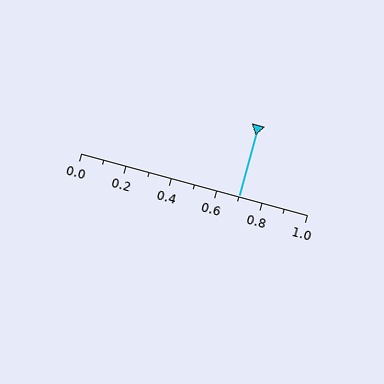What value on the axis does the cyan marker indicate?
The marker indicates approximately 0.7.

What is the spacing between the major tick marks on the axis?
The major ticks are spaced 0.2 apart.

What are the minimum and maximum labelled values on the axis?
The axis runs from 0.0 to 1.0.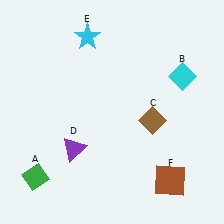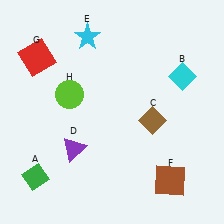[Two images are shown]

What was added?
A red square (G), a lime circle (H) were added in Image 2.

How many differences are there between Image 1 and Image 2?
There are 2 differences between the two images.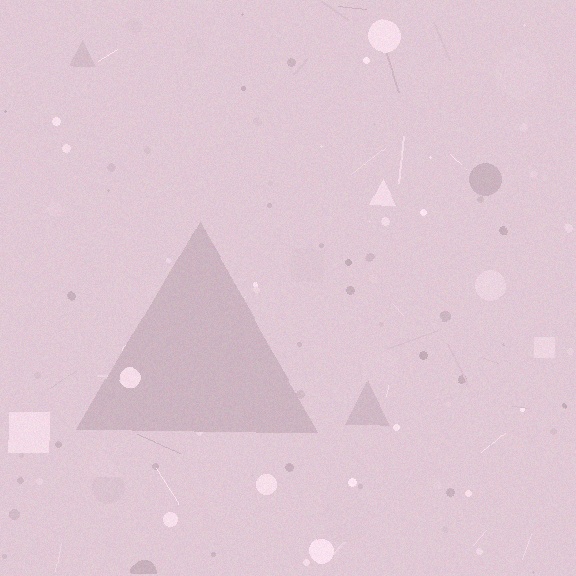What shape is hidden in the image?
A triangle is hidden in the image.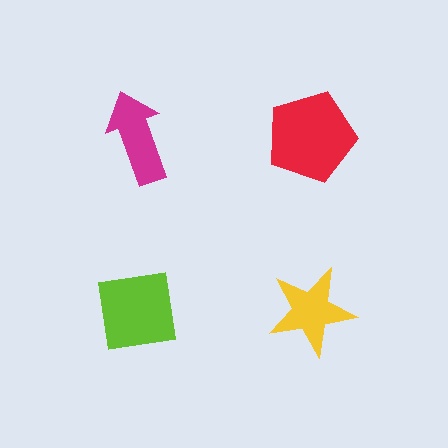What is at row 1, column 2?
A red pentagon.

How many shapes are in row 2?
2 shapes.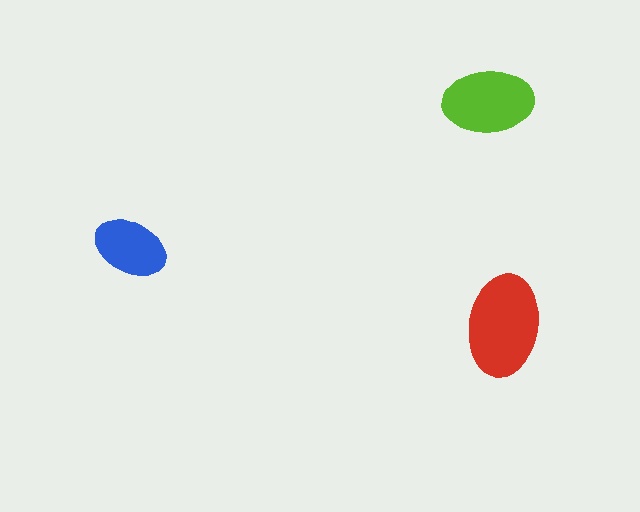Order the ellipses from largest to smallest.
the red one, the lime one, the blue one.